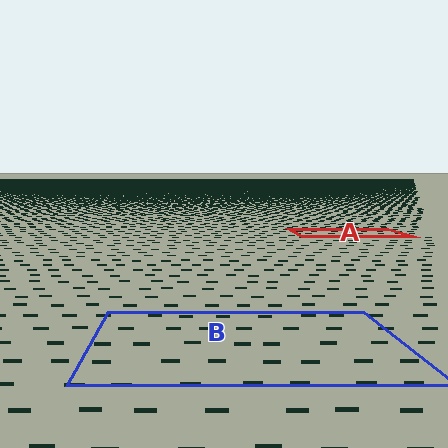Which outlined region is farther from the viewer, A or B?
Region A is farther from the viewer — the texture elements inside it appear smaller and more densely packed.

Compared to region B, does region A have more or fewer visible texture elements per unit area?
Region A has more texture elements per unit area — they are packed more densely because it is farther away.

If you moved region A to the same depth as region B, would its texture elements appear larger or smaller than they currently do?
They would appear larger. At a closer depth, the same texture elements are projected at a bigger on-screen size.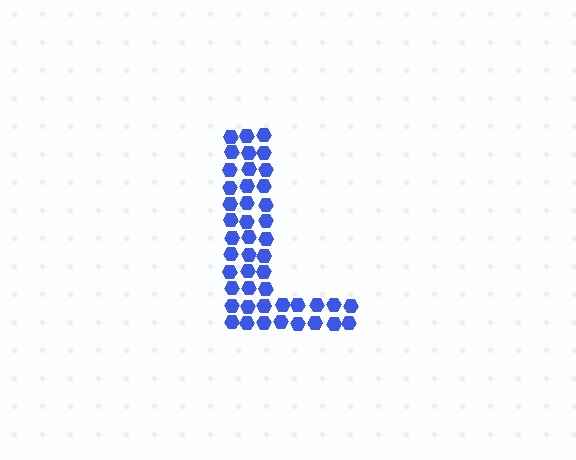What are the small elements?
The small elements are hexagons.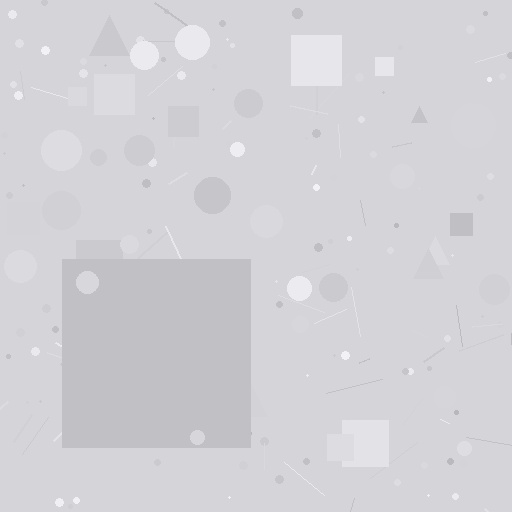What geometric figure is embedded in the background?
A square is embedded in the background.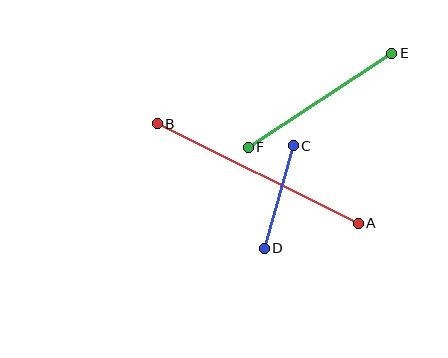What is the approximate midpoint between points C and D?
The midpoint is at approximately (279, 197) pixels.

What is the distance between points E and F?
The distance is approximately 171 pixels.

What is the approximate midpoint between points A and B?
The midpoint is at approximately (258, 173) pixels.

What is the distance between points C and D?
The distance is approximately 107 pixels.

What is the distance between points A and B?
The distance is approximately 224 pixels.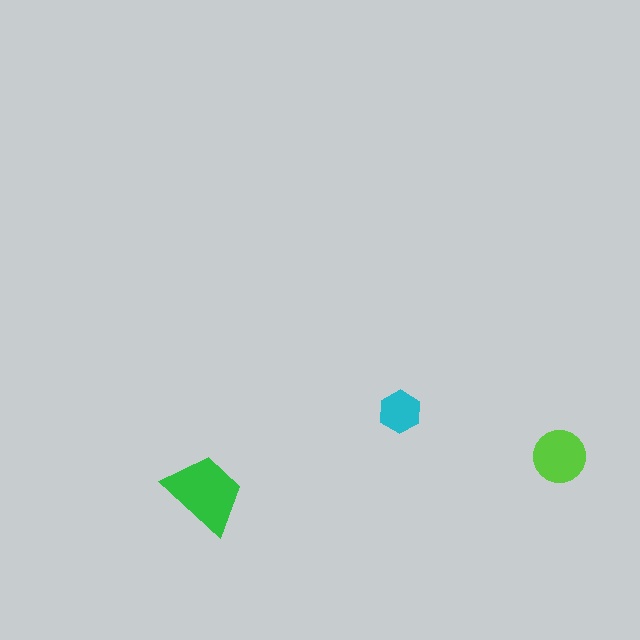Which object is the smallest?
The cyan hexagon.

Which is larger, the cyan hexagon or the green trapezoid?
The green trapezoid.